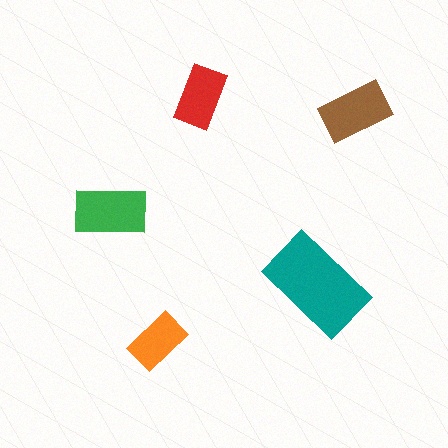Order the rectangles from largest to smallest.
the teal one, the green one, the brown one, the red one, the orange one.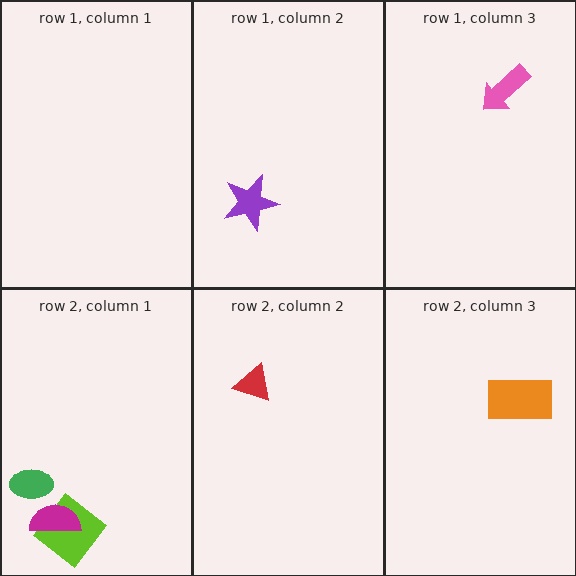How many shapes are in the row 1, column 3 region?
1.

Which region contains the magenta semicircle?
The row 2, column 1 region.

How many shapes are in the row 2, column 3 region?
1.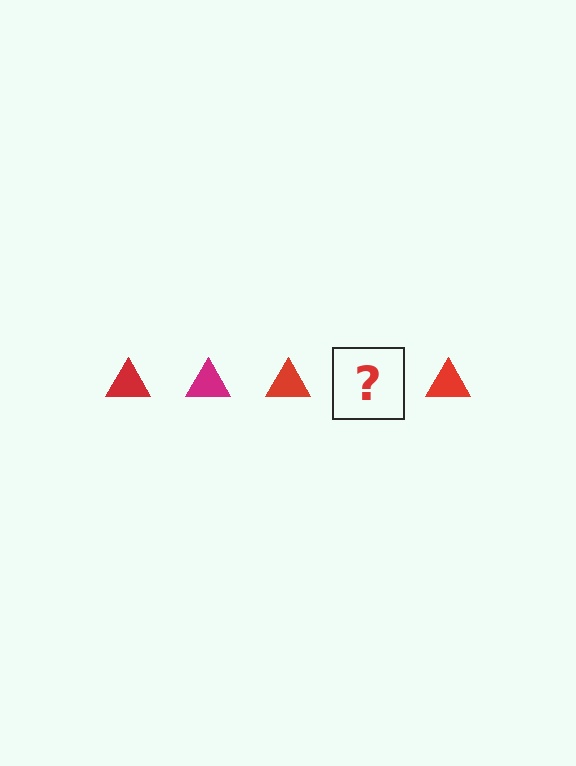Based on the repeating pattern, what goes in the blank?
The blank should be a magenta triangle.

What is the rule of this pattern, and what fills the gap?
The rule is that the pattern cycles through red, magenta triangles. The gap should be filled with a magenta triangle.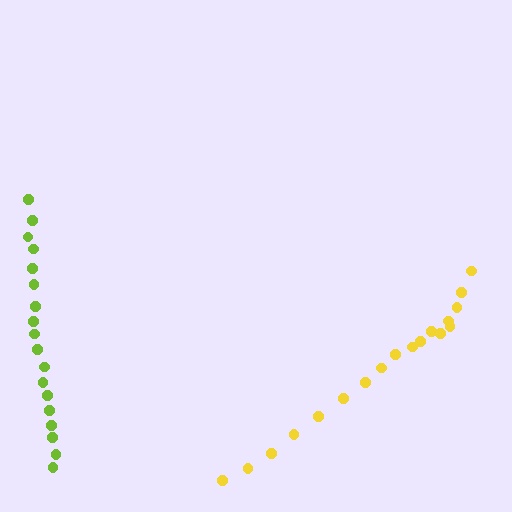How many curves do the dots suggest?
There are 2 distinct paths.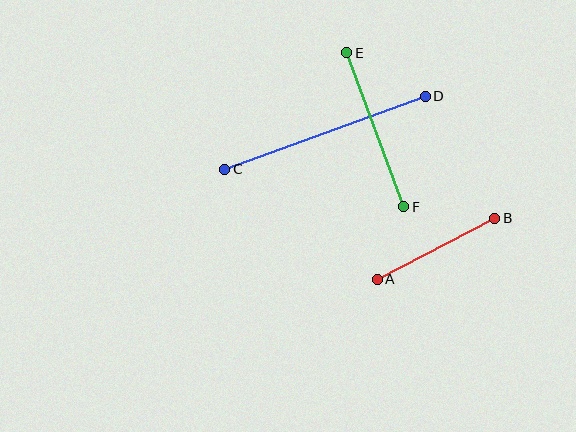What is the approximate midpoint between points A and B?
The midpoint is at approximately (436, 249) pixels.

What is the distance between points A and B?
The distance is approximately 132 pixels.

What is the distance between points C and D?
The distance is approximately 213 pixels.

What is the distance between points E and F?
The distance is approximately 164 pixels.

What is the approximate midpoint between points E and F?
The midpoint is at approximately (375, 130) pixels.